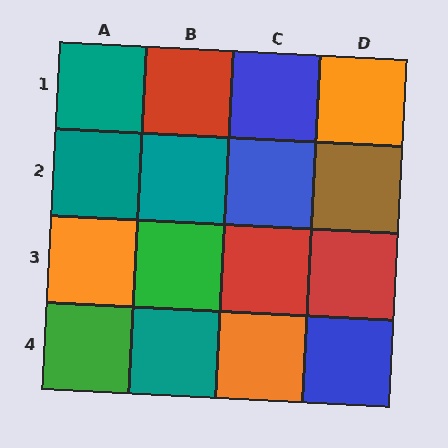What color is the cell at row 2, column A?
Teal.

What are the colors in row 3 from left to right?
Orange, green, red, red.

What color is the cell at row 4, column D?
Blue.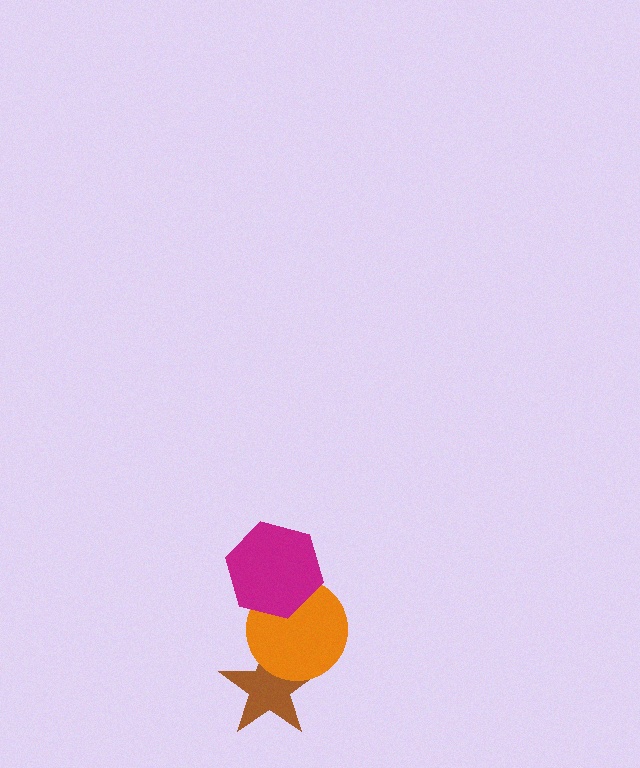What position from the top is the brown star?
The brown star is 3rd from the top.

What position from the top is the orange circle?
The orange circle is 2nd from the top.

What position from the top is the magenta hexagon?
The magenta hexagon is 1st from the top.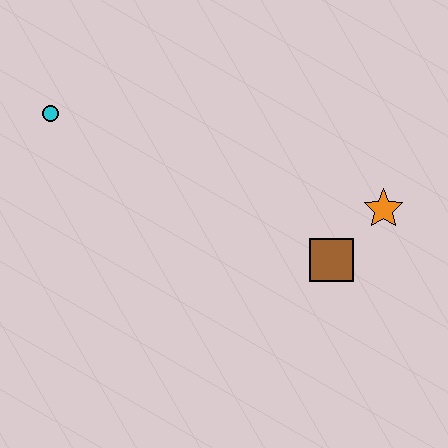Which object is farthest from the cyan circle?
The orange star is farthest from the cyan circle.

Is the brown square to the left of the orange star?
Yes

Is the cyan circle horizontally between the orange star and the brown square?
No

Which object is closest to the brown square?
The orange star is closest to the brown square.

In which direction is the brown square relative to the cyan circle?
The brown square is to the right of the cyan circle.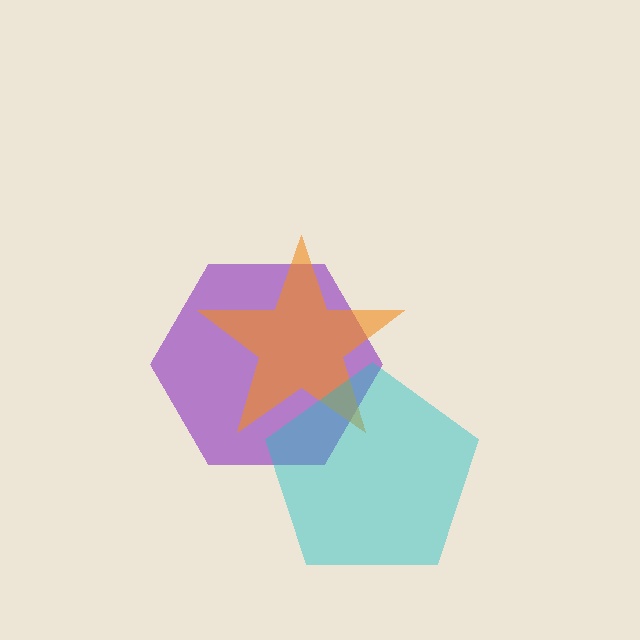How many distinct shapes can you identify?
There are 3 distinct shapes: a purple hexagon, an orange star, a cyan pentagon.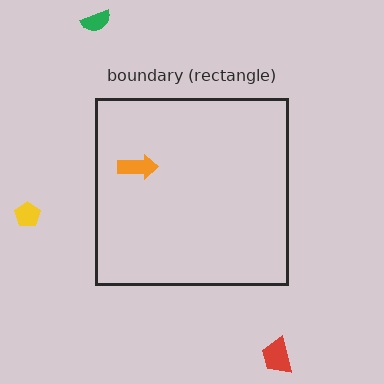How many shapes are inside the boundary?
1 inside, 3 outside.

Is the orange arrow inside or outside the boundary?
Inside.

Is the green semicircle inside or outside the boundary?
Outside.